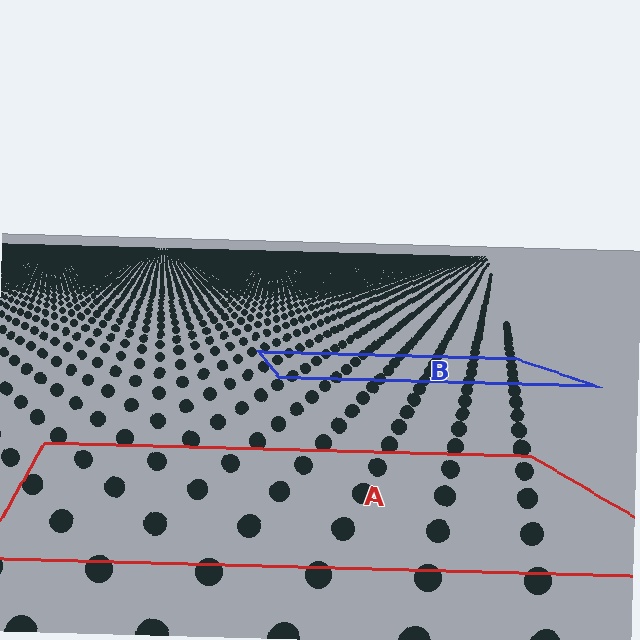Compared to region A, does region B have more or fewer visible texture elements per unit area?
Region B has more texture elements per unit area — they are packed more densely because it is farther away.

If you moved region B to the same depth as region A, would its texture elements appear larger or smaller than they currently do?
They would appear larger. At a closer depth, the same texture elements are projected at a bigger on-screen size.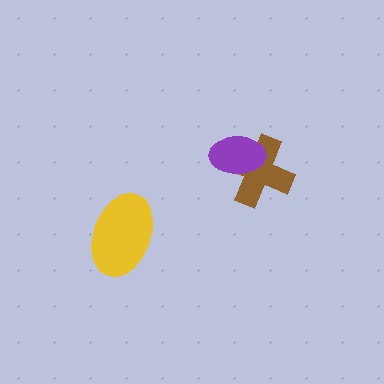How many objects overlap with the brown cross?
1 object overlaps with the brown cross.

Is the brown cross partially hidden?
Yes, it is partially covered by another shape.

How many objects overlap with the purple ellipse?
1 object overlaps with the purple ellipse.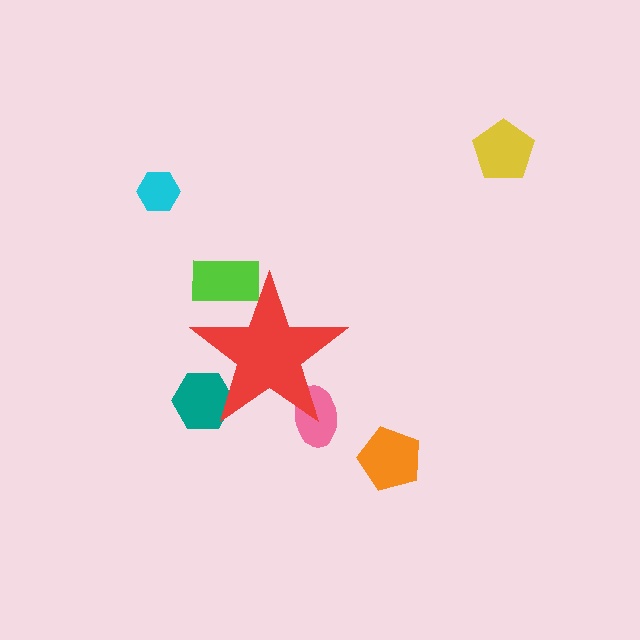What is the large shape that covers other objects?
A red star.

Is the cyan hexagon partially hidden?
No, the cyan hexagon is fully visible.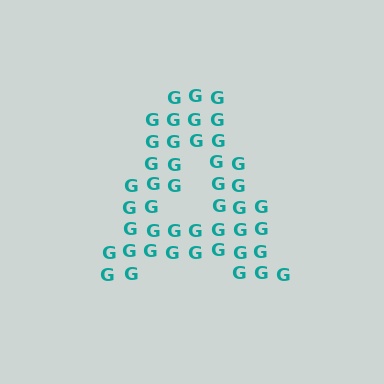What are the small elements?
The small elements are letter G's.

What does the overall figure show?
The overall figure shows the letter A.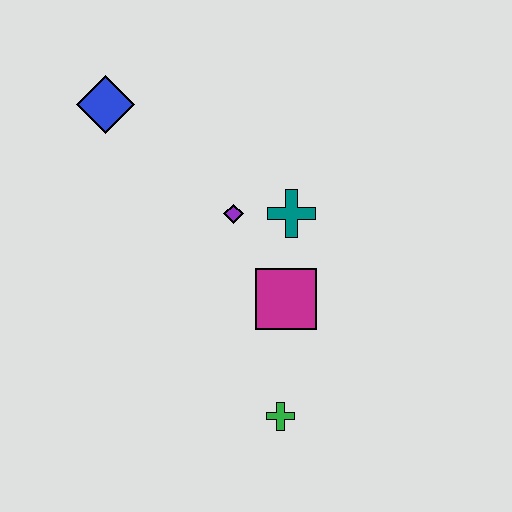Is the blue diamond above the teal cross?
Yes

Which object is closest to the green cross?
The magenta square is closest to the green cross.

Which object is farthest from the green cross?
The blue diamond is farthest from the green cross.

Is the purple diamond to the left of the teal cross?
Yes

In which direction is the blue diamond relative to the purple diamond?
The blue diamond is to the left of the purple diamond.